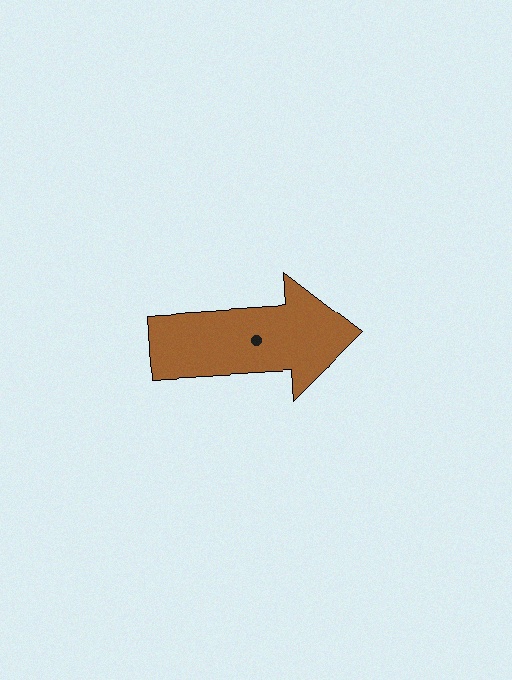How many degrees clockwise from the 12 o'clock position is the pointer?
Approximately 86 degrees.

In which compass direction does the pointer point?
East.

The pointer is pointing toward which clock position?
Roughly 3 o'clock.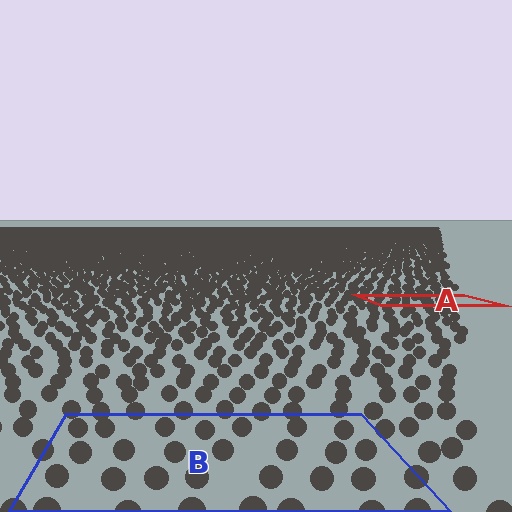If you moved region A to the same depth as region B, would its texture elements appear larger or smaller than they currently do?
They would appear larger. At a closer depth, the same texture elements are projected at a bigger on-screen size.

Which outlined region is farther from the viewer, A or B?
Region A is farther from the viewer — the texture elements inside it appear smaller and more densely packed.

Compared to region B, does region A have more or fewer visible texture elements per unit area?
Region A has more texture elements per unit area — they are packed more densely because it is farther away.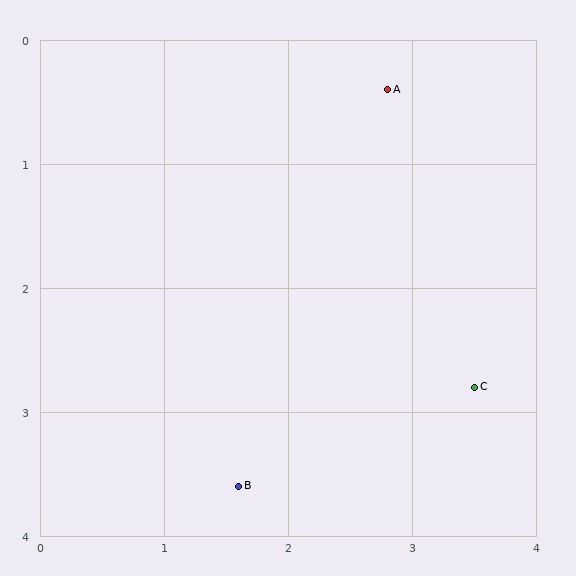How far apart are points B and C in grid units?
Points B and C are about 2.1 grid units apart.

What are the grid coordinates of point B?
Point B is at approximately (1.6, 3.6).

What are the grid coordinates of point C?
Point C is at approximately (3.5, 2.8).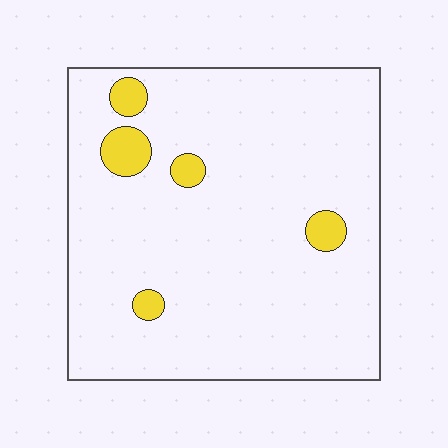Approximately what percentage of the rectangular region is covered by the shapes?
Approximately 5%.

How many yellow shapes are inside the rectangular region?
5.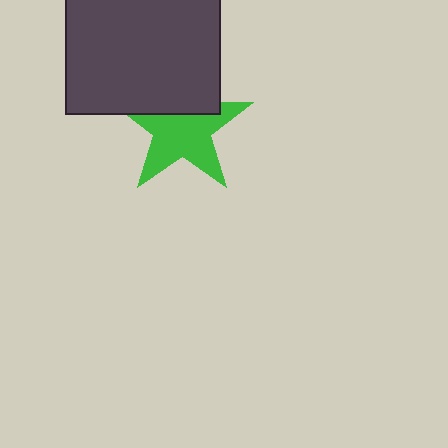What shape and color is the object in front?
The object in front is a dark gray square.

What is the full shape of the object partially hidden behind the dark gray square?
The partially hidden object is a green star.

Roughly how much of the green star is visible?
Most of it is visible (roughly 65%).